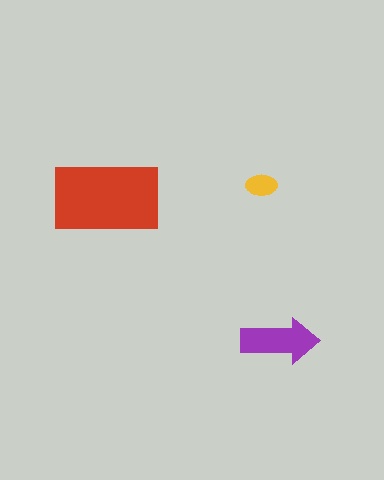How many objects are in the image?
There are 3 objects in the image.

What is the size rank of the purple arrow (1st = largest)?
2nd.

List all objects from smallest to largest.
The yellow ellipse, the purple arrow, the red rectangle.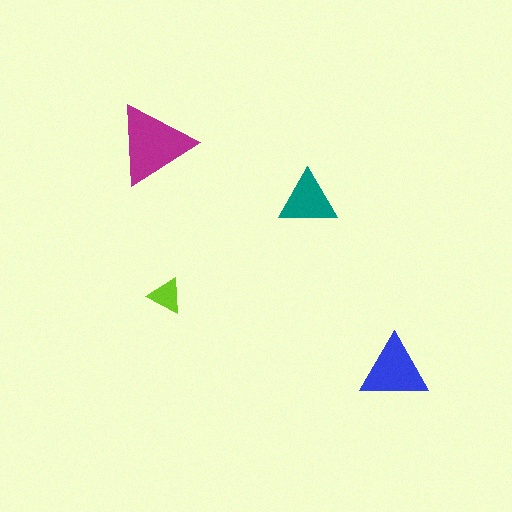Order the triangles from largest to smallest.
the magenta one, the blue one, the teal one, the lime one.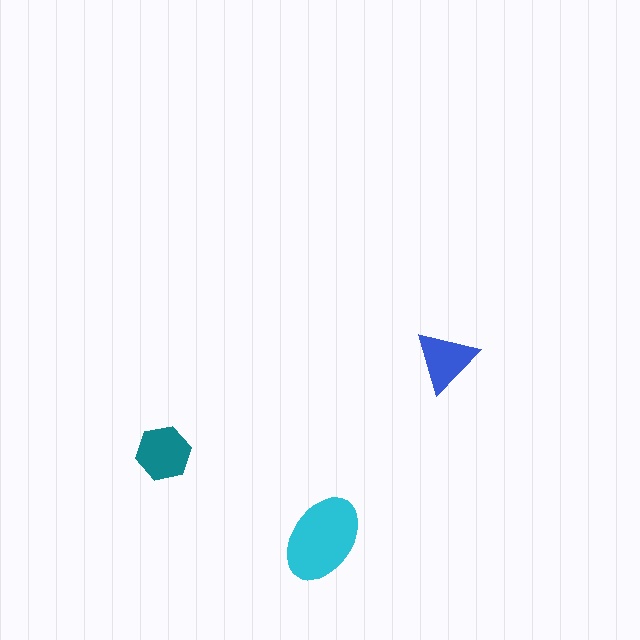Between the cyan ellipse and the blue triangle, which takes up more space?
The cyan ellipse.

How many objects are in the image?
There are 3 objects in the image.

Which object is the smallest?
The blue triangle.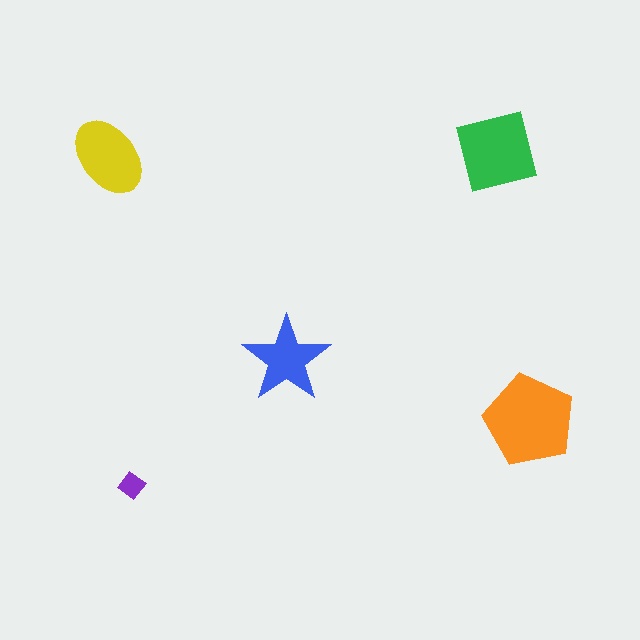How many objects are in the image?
There are 5 objects in the image.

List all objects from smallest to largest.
The purple diamond, the blue star, the yellow ellipse, the green square, the orange pentagon.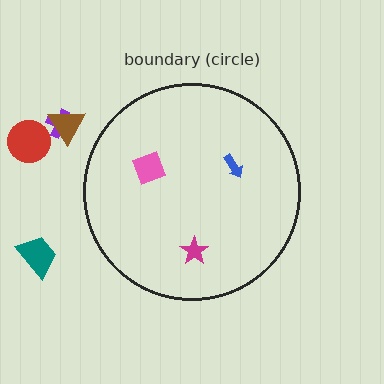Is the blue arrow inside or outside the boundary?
Inside.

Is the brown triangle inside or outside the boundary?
Outside.